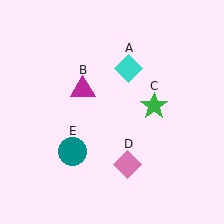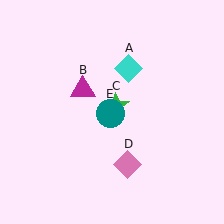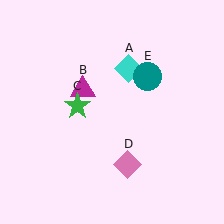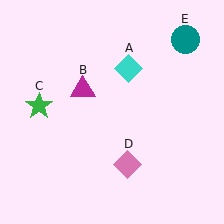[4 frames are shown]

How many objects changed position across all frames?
2 objects changed position: green star (object C), teal circle (object E).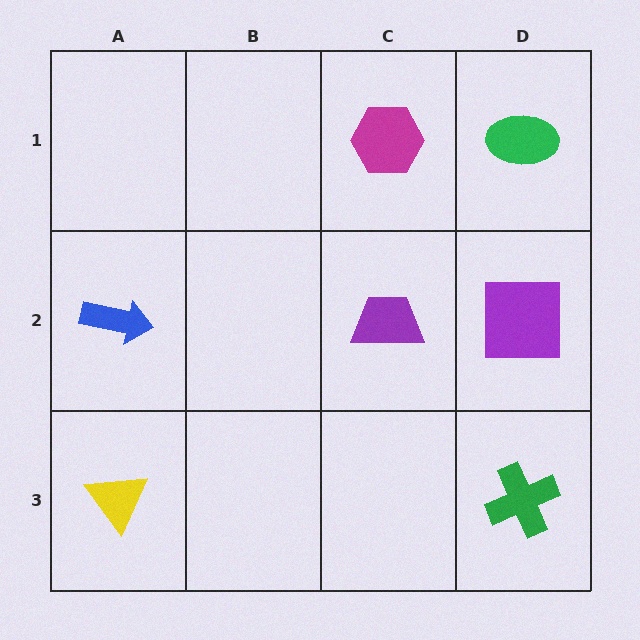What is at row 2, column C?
A purple trapezoid.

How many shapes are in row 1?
2 shapes.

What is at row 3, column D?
A green cross.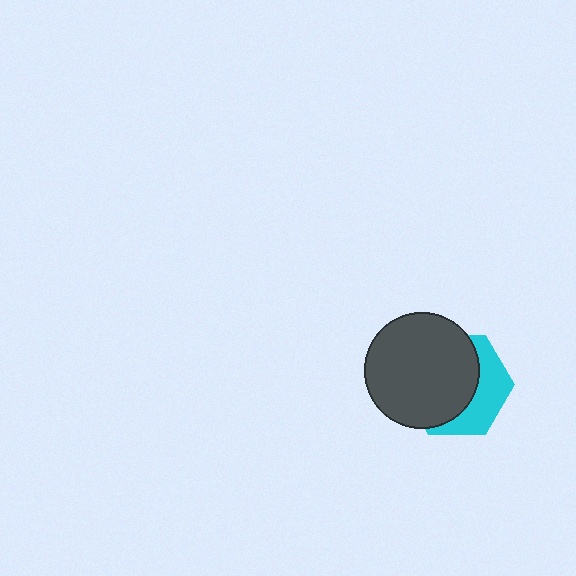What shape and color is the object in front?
The object in front is a dark gray circle.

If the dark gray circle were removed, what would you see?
You would see the complete cyan hexagon.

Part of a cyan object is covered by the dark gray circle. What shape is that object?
It is a hexagon.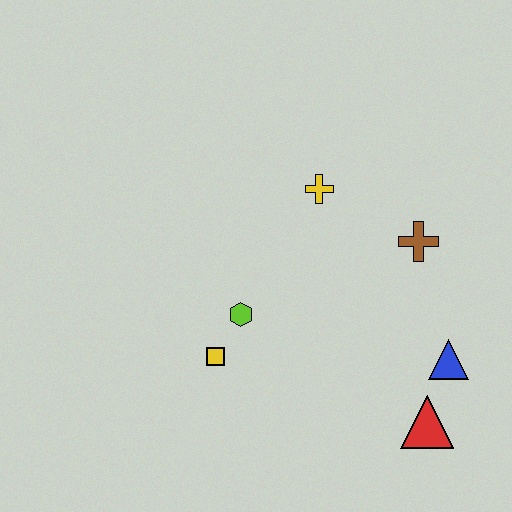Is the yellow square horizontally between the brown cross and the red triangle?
No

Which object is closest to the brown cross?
The yellow cross is closest to the brown cross.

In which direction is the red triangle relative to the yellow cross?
The red triangle is below the yellow cross.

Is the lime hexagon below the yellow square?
No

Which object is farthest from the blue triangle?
The yellow square is farthest from the blue triangle.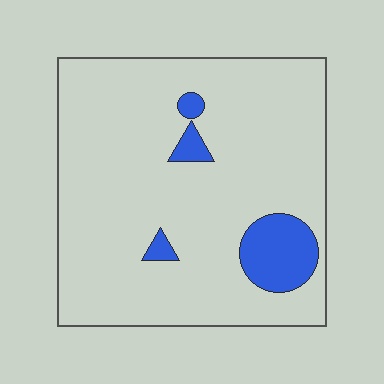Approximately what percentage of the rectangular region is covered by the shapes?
Approximately 10%.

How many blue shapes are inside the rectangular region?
4.